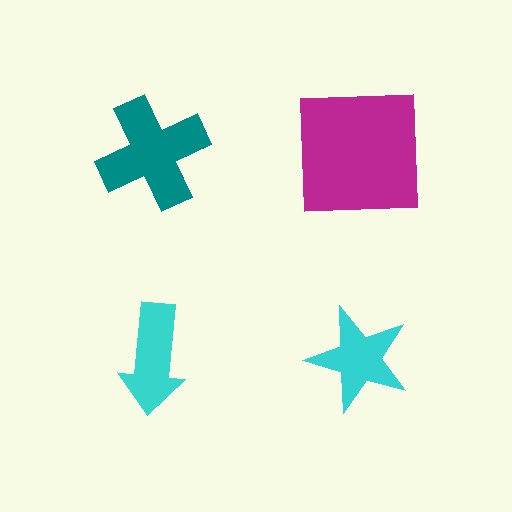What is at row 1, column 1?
A teal cross.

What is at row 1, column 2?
A magenta square.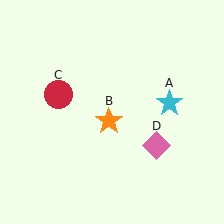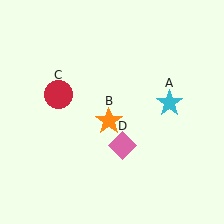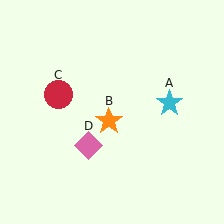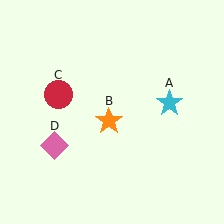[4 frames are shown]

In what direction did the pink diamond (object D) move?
The pink diamond (object D) moved left.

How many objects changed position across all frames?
1 object changed position: pink diamond (object D).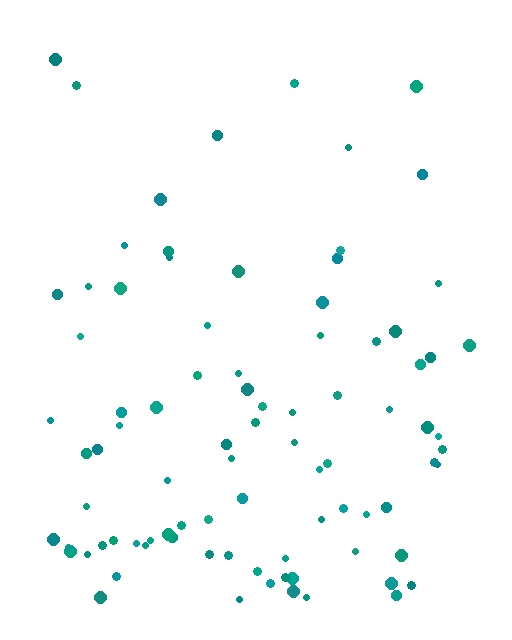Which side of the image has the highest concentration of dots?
The bottom.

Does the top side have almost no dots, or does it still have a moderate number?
Still a moderate number, just noticeably fewer than the bottom.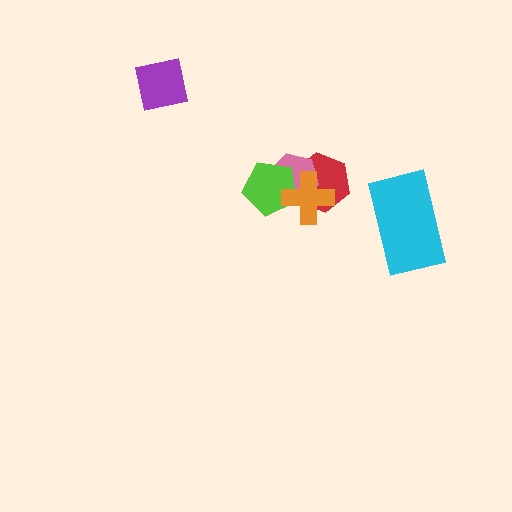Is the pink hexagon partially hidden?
Yes, it is partially covered by another shape.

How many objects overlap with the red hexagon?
3 objects overlap with the red hexagon.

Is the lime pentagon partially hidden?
Yes, it is partially covered by another shape.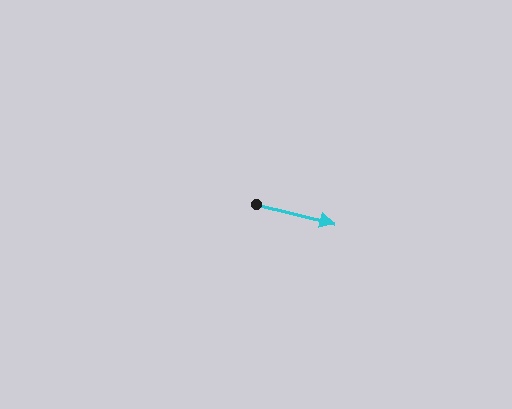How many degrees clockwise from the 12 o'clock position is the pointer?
Approximately 104 degrees.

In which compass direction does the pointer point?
East.